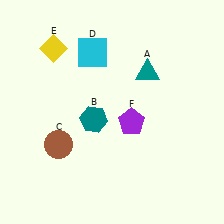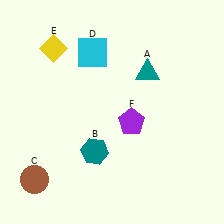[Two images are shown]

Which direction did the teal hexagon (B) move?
The teal hexagon (B) moved down.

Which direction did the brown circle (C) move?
The brown circle (C) moved down.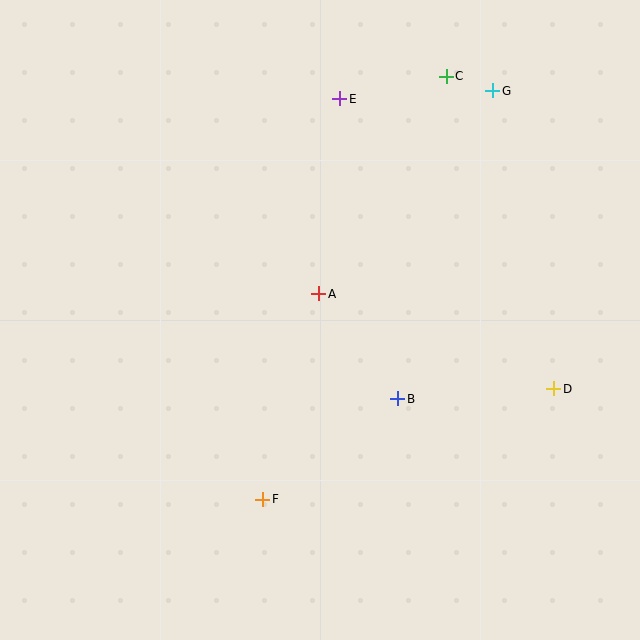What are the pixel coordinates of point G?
Point G is at (493, 91).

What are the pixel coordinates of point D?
Point D is at (554, 389).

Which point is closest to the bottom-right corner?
Point D is closest to the bottom-right corner.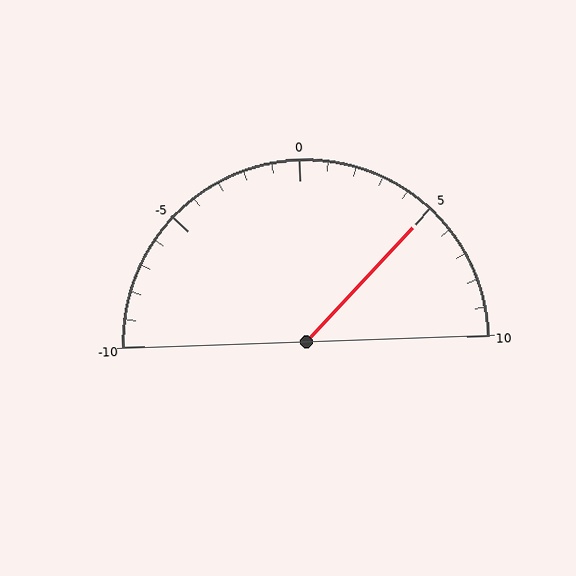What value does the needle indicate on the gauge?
The needle indicates approximately 5.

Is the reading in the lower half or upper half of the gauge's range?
The reading is in the upper half of the range (-10 to 10).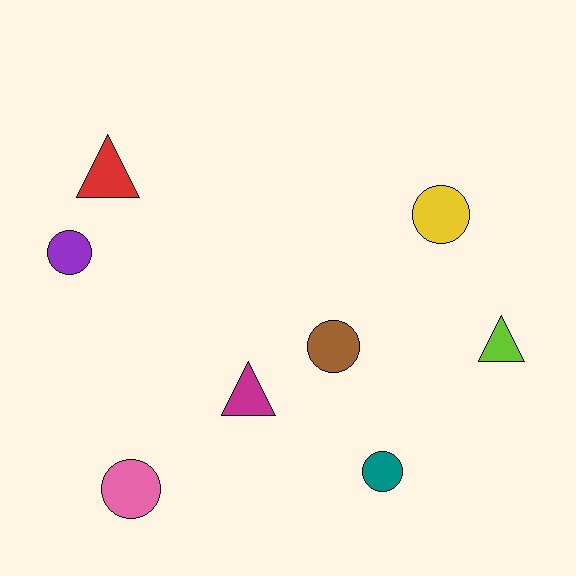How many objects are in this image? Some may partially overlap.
There are 8 objects.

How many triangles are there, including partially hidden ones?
There are 3 triangles.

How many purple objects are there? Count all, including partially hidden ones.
There is 1 purple object.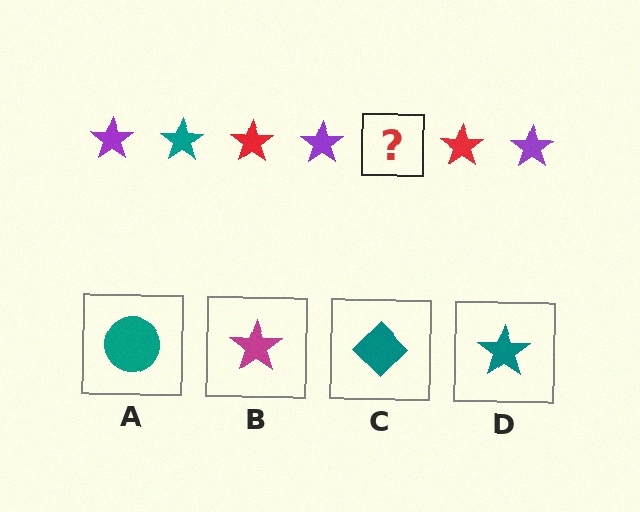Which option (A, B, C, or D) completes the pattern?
D.